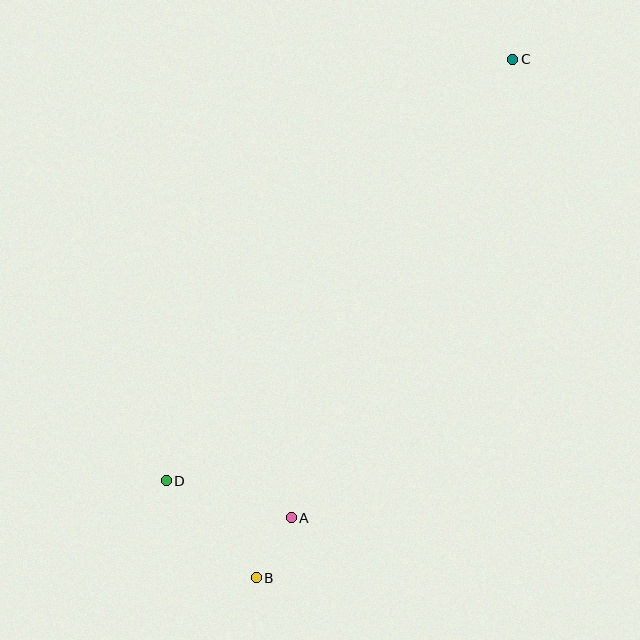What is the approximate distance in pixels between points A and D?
The distance between A and D is approximately 130 pixels.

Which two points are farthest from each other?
Points B and C are farthest from each other.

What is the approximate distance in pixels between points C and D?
The distance between C and D is approximately 546 pixels.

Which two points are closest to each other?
Points A and B are closest to each other.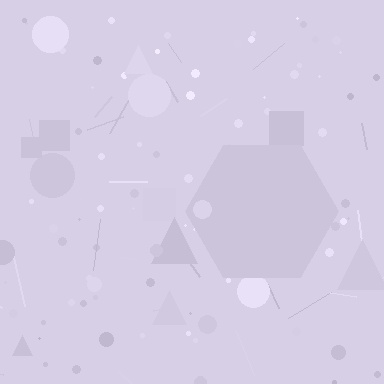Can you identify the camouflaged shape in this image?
The camouflaged shape is a hexagon.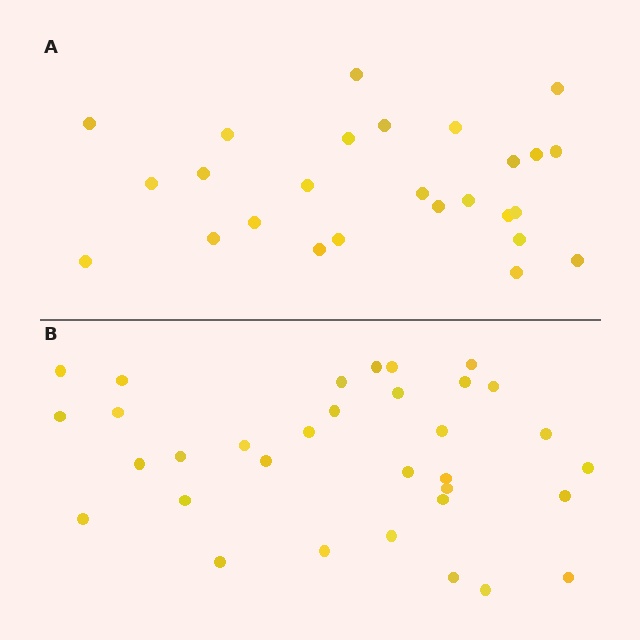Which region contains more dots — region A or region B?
Region B (the bottom region) has more dots.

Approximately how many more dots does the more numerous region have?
Region B has roughly 8 or so more dots than region A.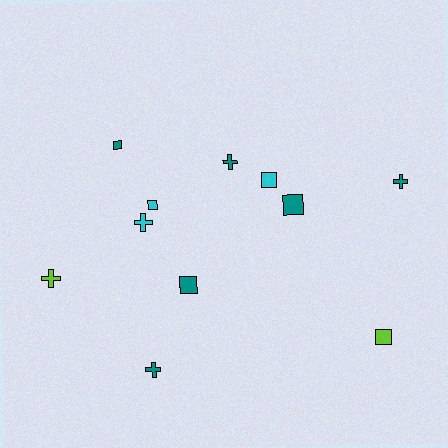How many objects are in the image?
There are 11 objects.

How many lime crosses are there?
There is 1 lime cross.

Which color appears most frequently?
Teal, with 6 objects.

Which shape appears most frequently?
Square, with 6 objects.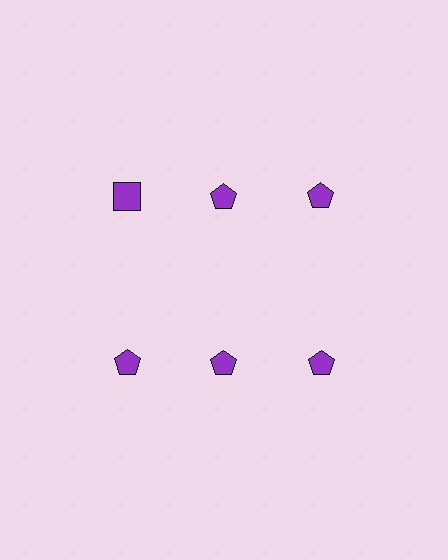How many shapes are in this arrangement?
There are 6 shapes arranged in a grid pattern.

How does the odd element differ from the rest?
It has a different shape: square instead of pentagon.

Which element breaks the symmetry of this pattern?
The purple square in the top row, leftmost column breaks the symmetry. All other shapes are purple pentagons.